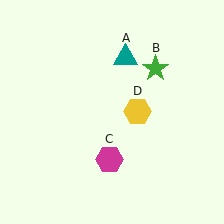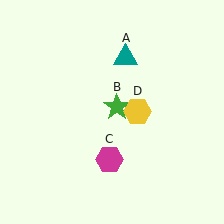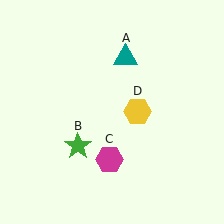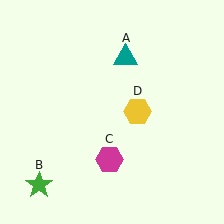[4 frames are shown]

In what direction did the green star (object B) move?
The green star (object B) moved down and to the left.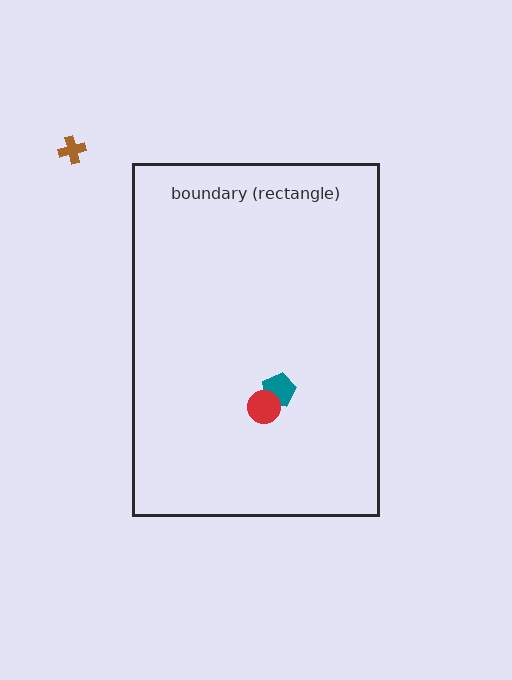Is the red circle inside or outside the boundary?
Inside.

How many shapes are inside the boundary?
2 inside, 1 outside.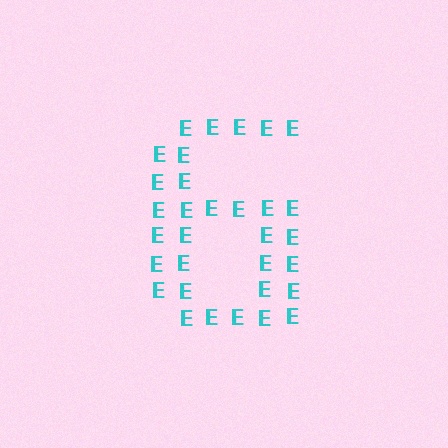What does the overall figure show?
The overall figure shows the digit 6.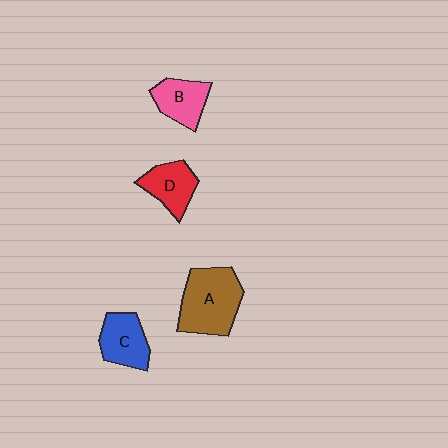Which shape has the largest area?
Shape A (brown).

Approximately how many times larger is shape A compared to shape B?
Approximately 1.7 times.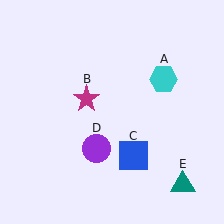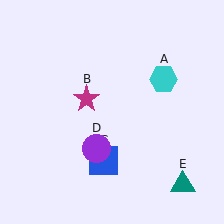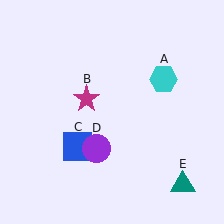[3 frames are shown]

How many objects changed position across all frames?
1 object changed position: blue square (object C).